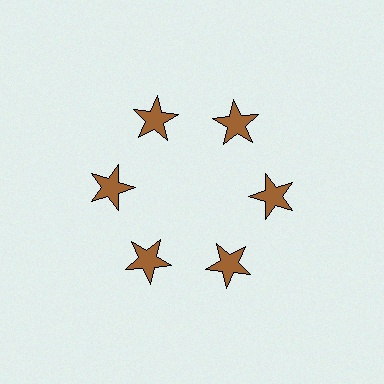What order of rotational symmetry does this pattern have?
This pattern has 6-fold rotational symmetry.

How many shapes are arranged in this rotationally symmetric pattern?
There are 6 shapes, arranged in 6 groups of 1.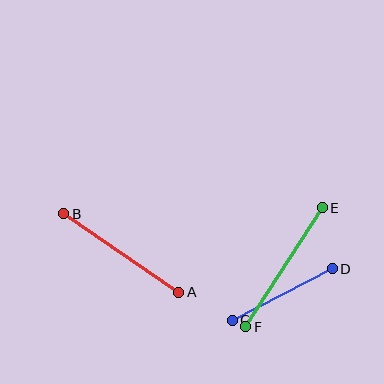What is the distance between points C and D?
The distance is approximately 113 pixels.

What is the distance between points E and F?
The distance is approximately 141 pixels.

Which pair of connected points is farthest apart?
Points E and F are farthest apart.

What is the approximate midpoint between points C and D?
The midpoint is at approximately (282, 295) pixels.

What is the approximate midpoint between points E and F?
The midpoint is at approximately (284, 267) pixels.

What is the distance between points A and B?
The distance is approximately 140 pixels.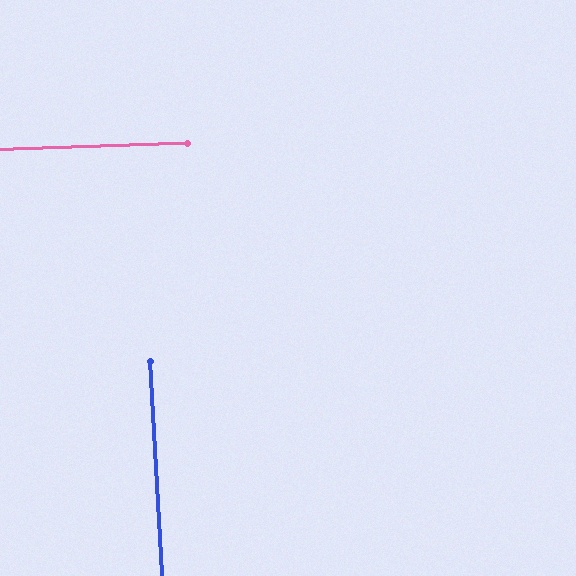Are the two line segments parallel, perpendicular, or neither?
Perpendicular — they meet at approximately 89°.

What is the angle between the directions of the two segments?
Approximately 89 degrees.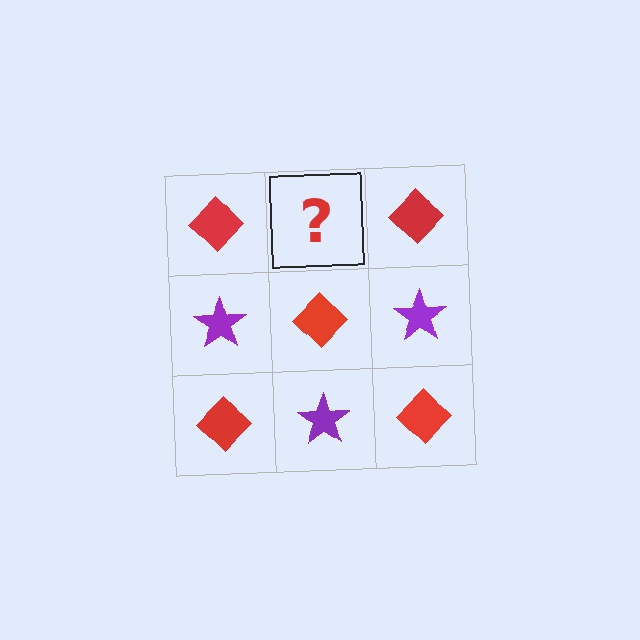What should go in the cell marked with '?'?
The missing cell should contain a purple star.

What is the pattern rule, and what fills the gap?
The rule is that it alternates red diamond and purple star in a checkerboard pattern. The gap should be filled with a purple star.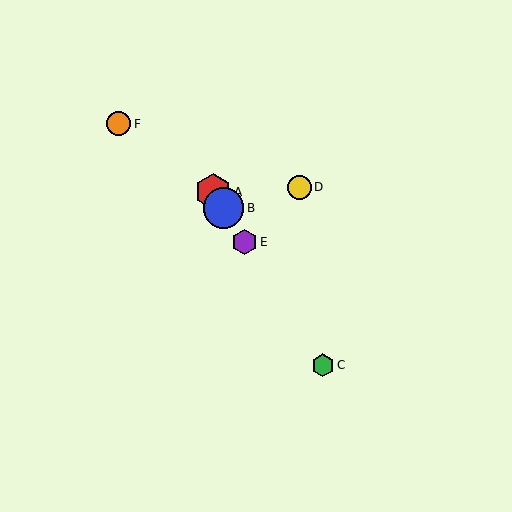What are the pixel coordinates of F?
Object F is at (119, 124).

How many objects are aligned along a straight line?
4 objects (A, B, C, E) are aligned along a straight line.